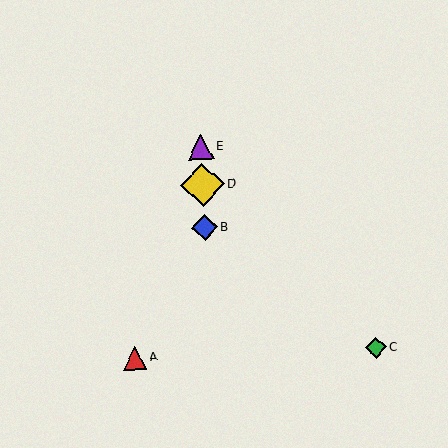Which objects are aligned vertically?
Objects B, D, E are aligned vertically.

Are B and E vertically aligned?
Yes, both are at x≈205.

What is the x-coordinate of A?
Object A is at x≈135.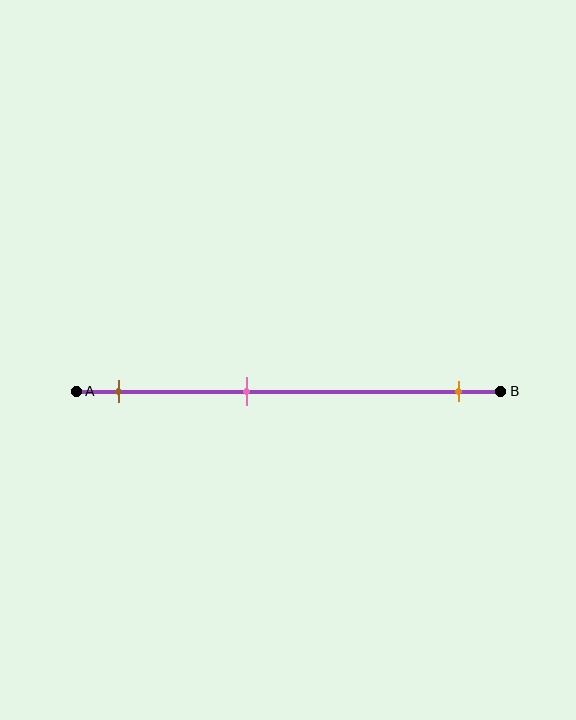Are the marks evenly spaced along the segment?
No, the marks are not evenly spaced.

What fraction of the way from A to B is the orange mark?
The orange mark is approximately 90% (0.9) of the way from A to B.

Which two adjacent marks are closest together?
The brown and pink marks are the closest adjacent pair.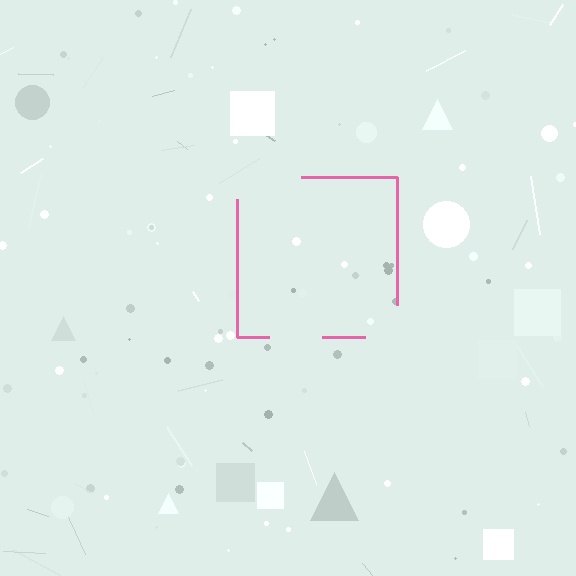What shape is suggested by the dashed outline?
The dashed outline suggests a square.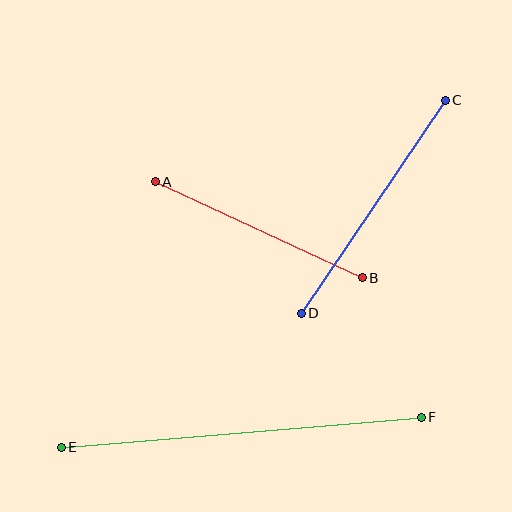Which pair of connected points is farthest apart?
Points E and F are farthest apart.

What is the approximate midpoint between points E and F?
The midpoint is at approximately (241, 432) pixels.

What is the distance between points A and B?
The distance is approximately 228 pixels.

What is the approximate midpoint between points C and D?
The midpoint is at approximately (373, 207) pixels.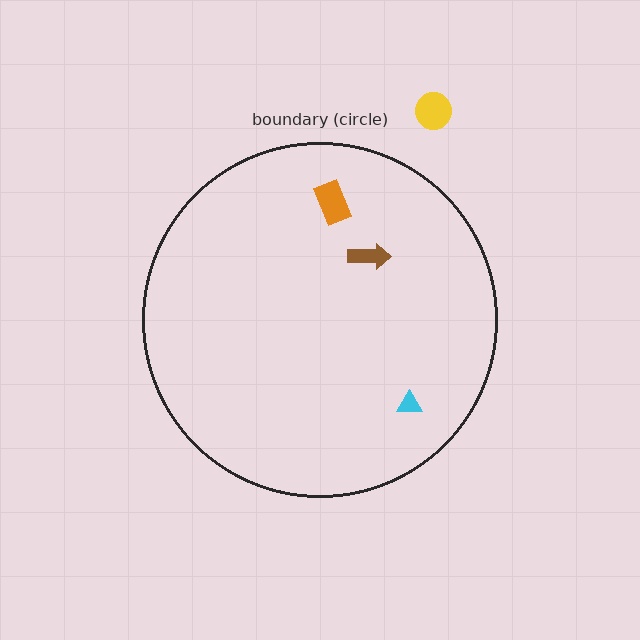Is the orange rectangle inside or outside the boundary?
Inside.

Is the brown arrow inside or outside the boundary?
Inside.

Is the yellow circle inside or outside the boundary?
Outside.